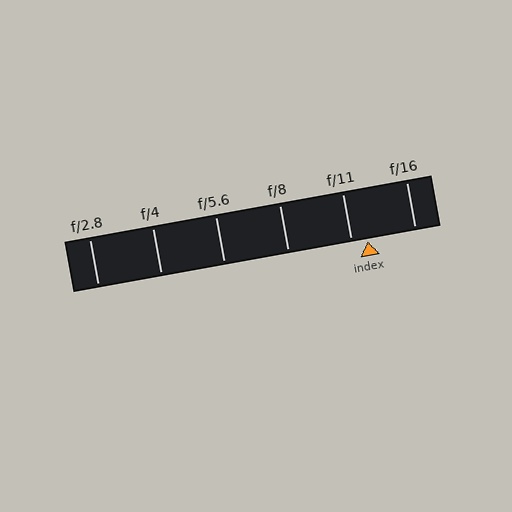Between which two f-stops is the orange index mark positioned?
The index mark is between f/11 and f/16.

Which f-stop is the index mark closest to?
The index mark is closest to f/11.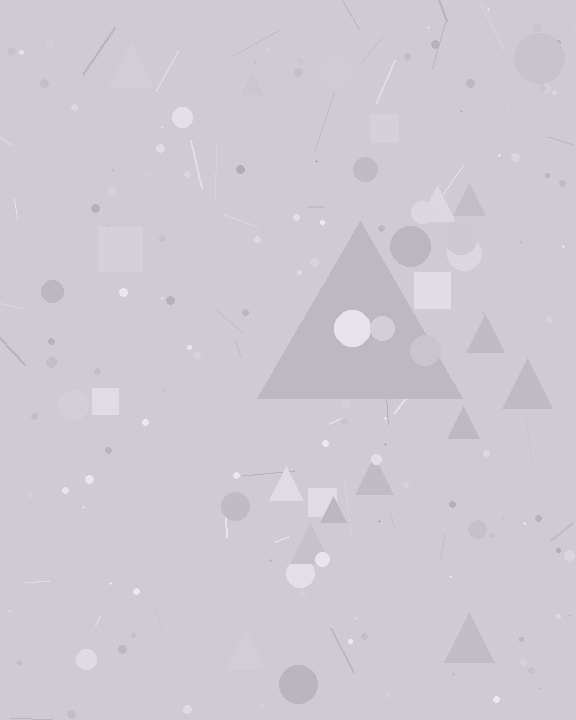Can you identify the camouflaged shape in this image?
The camouflaged shape is a triangle.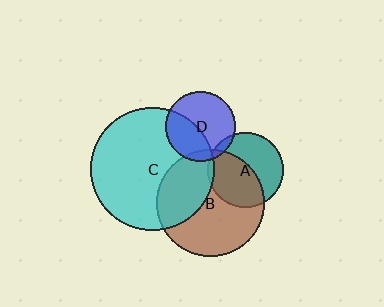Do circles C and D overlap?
Yes.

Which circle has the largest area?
Circle C (cyan).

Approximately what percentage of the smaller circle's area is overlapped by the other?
Approximately 40%.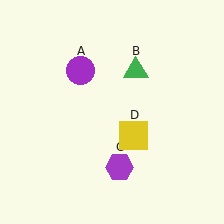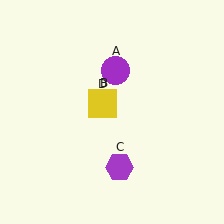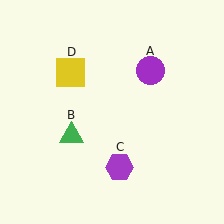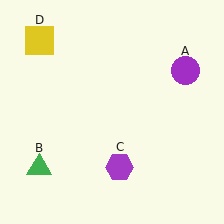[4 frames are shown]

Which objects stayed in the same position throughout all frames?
Purple hexagon (object C) remained stationary.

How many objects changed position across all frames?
3 objects changed position: purple circle (object A), green triangle (object B), yellow square (object D).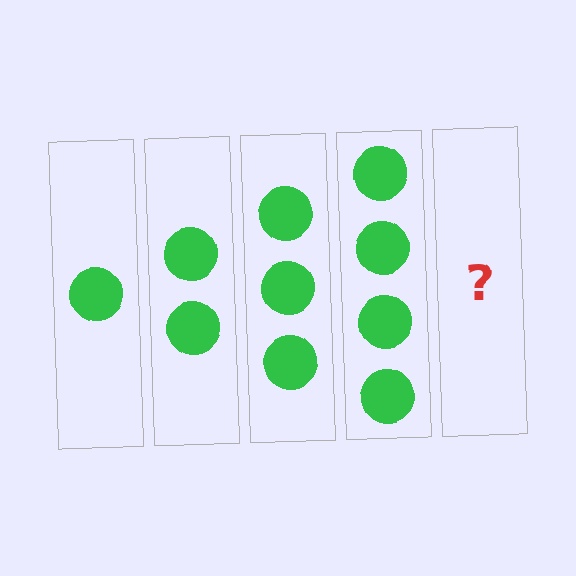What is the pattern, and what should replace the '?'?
The pattern is that each step adds one more circle. The '?' should be 5 circles.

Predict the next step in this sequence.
The next step is 5 circles.